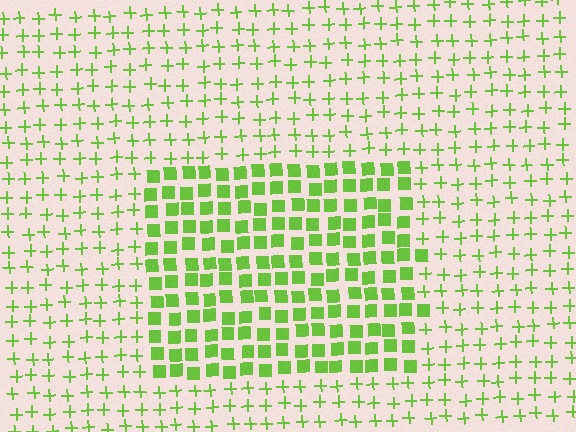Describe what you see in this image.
The image is filled with small lime elements arranged in a uniform grid. A rectangle-shaped region contains squares, while the surrounding area contains plus signs. The boundary is defined purely by the change in element shape.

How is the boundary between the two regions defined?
The boundary is defined by a change in element shape: squares inside vs. plus signs outside. All elements share the same color and spacing.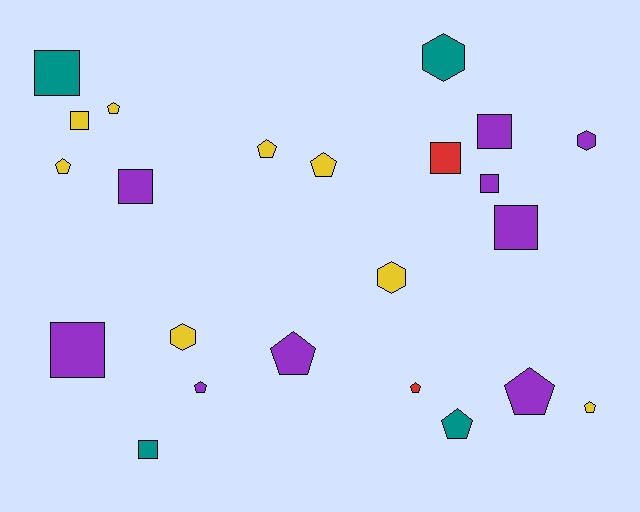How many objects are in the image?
There are 23 objects.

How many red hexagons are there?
There are no red hexagons.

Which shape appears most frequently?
Pentagon, with 10 objects.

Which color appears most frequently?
Purple, with 9 objects.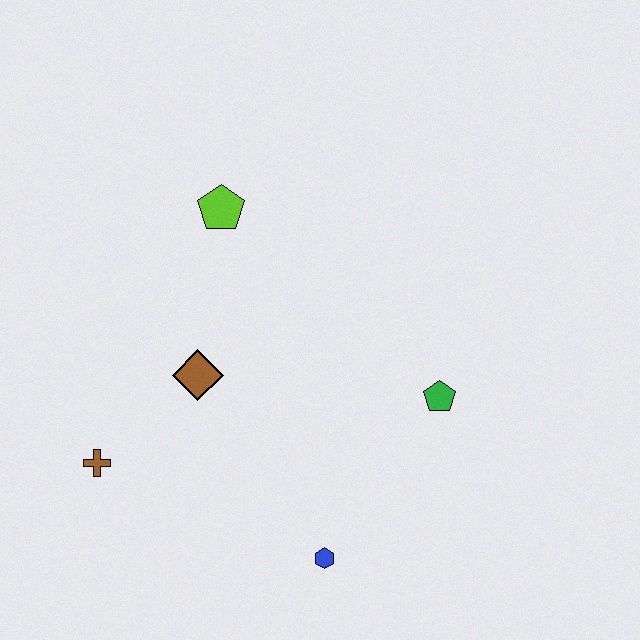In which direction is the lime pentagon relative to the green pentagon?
The lime pentagon is to the left of the green pentagon.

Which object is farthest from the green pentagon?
The brown cross is farthest from the green pentagon.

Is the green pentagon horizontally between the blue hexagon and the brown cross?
No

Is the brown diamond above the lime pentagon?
No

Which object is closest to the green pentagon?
The blue hexagon is closest to the green pentagon.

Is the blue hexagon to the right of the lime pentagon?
Yes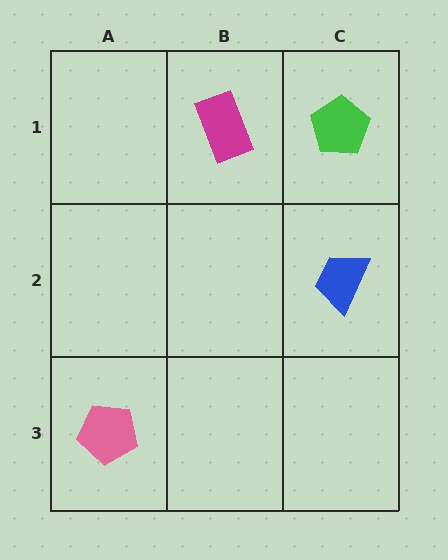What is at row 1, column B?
A magenta rectangle.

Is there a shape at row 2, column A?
No, that cell is empty.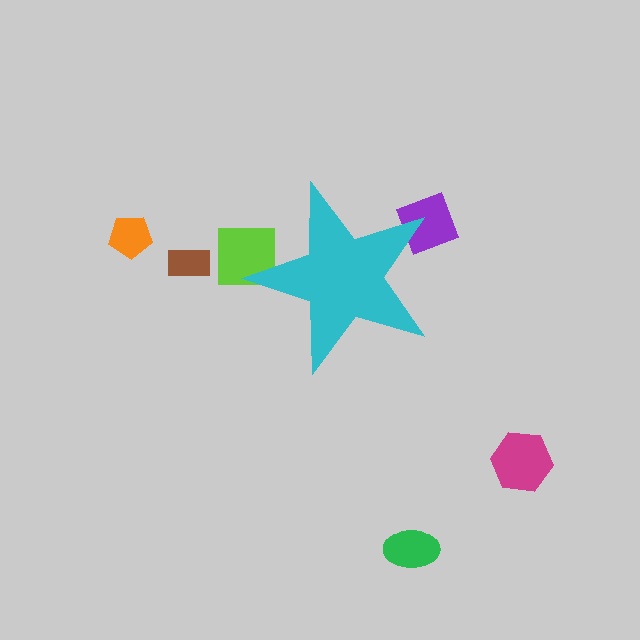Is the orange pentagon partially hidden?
No, the orange pentagon is fully visible.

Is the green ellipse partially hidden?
No, the green ellipse is fully visible.